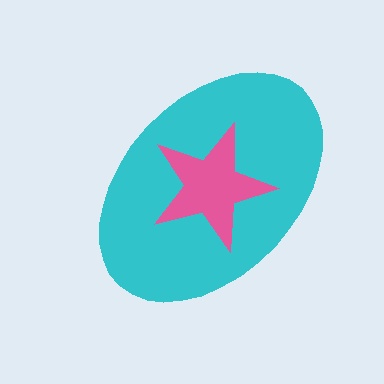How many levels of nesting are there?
2.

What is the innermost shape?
The pink star.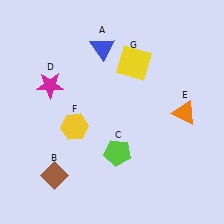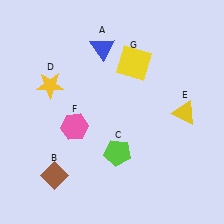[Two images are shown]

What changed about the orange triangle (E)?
In Image 1, E is orange. In Image 2, it changed to yellow.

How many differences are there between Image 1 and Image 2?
There are 3 differences between the two images.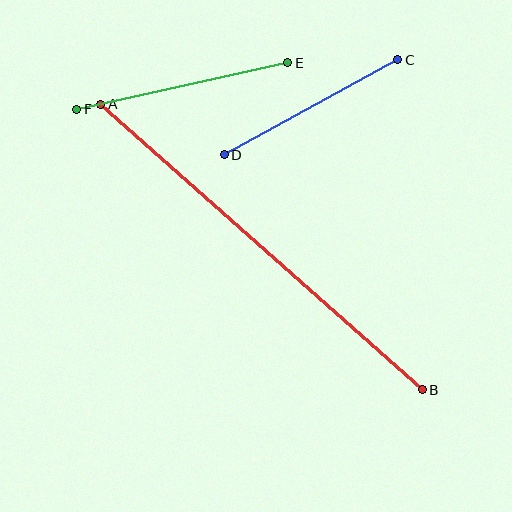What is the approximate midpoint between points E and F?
The midpoint is at approximately (182, 86) pixels.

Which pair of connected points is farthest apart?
Points A and B are farthest apart.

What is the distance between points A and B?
The distance is approximately 430 pixels.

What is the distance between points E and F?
The distance is approximately 216 pixels.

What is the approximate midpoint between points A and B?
The midpoint is at approximately (261, 247) pixels.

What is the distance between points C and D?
The distance is approximately 198 pixels.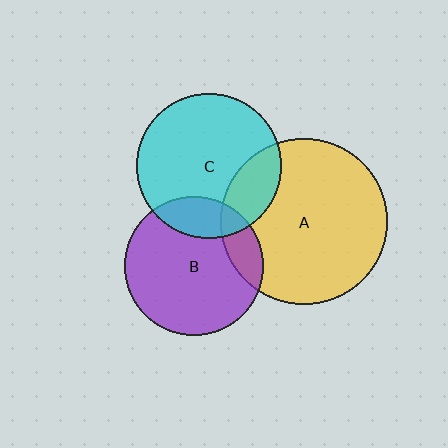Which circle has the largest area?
Circle A (yellow).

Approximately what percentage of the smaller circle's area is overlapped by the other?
Approximately 15%.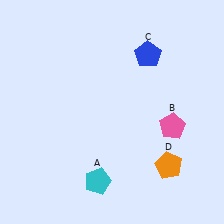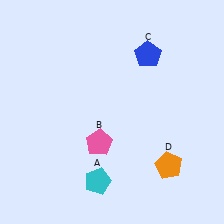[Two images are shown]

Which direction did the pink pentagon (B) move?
The pink pentagon (B) moved left.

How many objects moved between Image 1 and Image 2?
1 object moved between the two images.